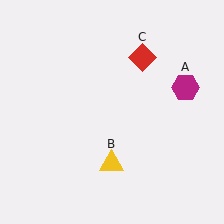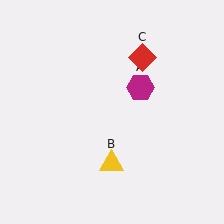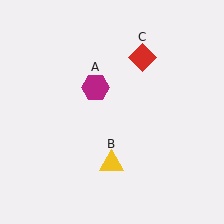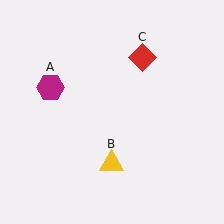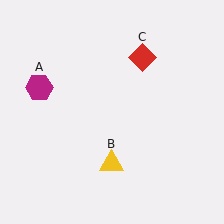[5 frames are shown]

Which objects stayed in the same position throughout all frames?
Yellow triangle (object B) and red diamond (object C) remained stationary.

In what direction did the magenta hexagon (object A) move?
The magenta hexagon (object A) moved left.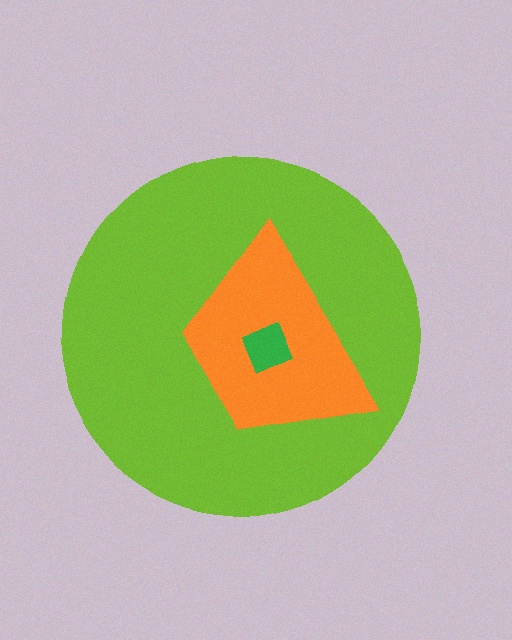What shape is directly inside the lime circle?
The orange trapezoid.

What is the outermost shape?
The lime circle.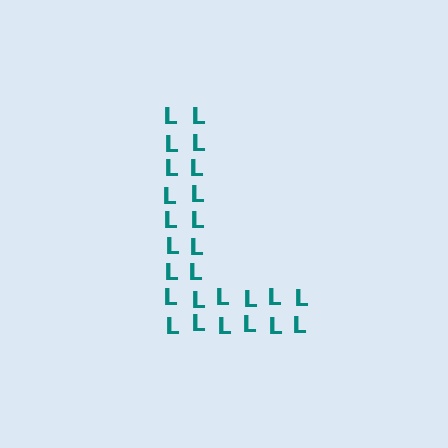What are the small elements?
The small elements are letter L's.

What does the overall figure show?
The overall figure shows the letter L.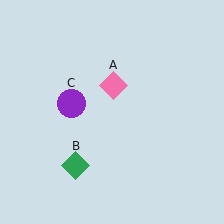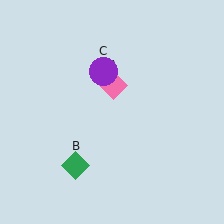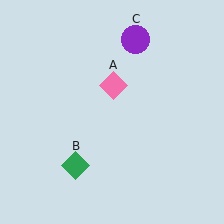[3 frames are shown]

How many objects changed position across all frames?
1 object changed position: purple circle (object C).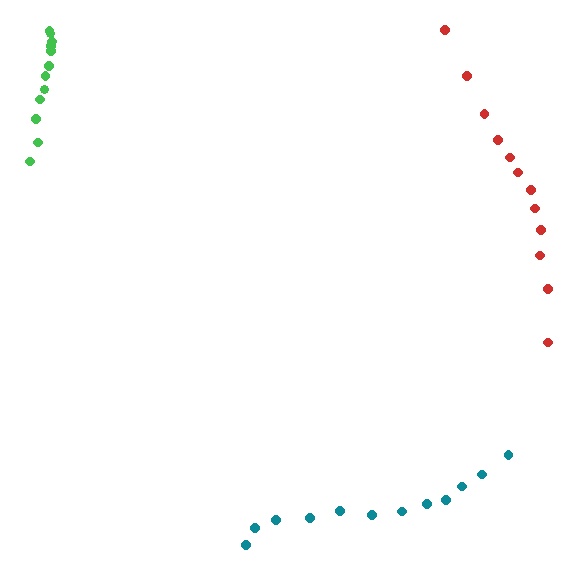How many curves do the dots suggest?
There are 3 distinct paths.